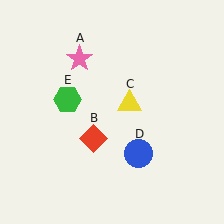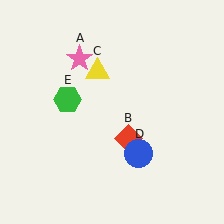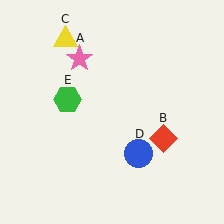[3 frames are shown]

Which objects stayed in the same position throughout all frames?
Pink star (object A) and blue circle (object D) and green hexagon (object E) remained stationary.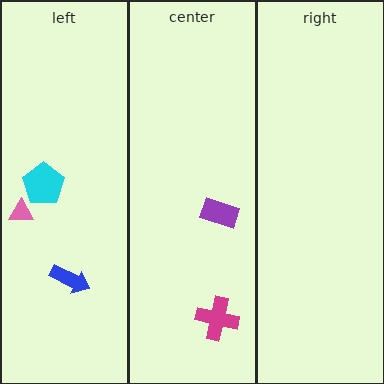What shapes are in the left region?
The cyan pentagon, the blue arrow, the pink triangle.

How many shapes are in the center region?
2.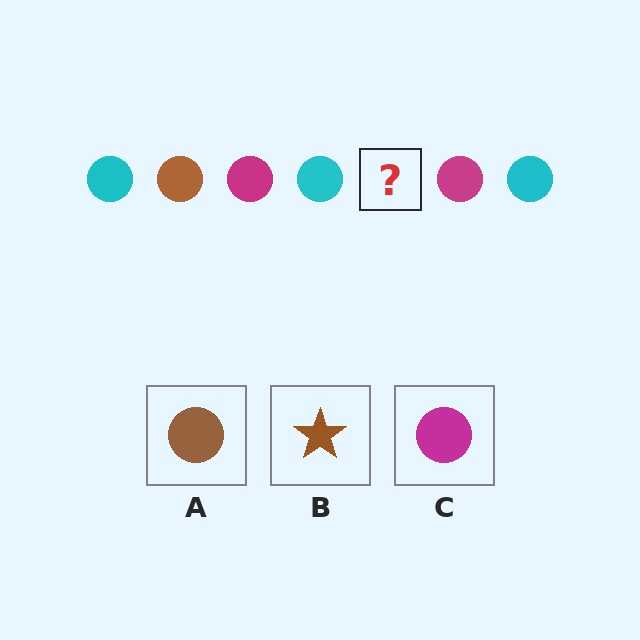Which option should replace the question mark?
Option A.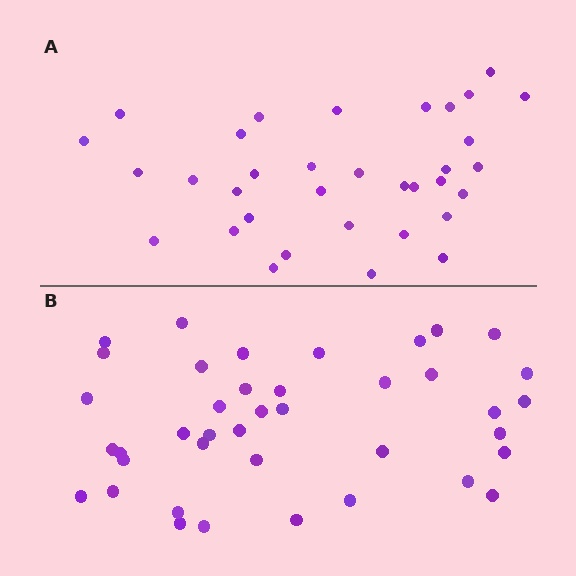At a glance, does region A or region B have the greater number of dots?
Region B (the bottom region) has more dots.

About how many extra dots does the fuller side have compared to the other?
Region B has about 6 more dots than region A.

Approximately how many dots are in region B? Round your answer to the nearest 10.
About 40 dots.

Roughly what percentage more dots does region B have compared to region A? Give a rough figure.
About 20% more.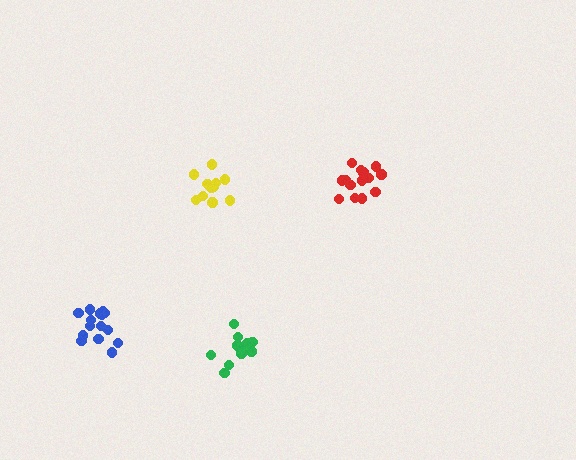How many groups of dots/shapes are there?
There are 4 groups.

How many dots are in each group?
Group 1: 12 dots, Group 2: 11 dots, Group 3: 15 dots, Group 4: 15 dots (53 total).